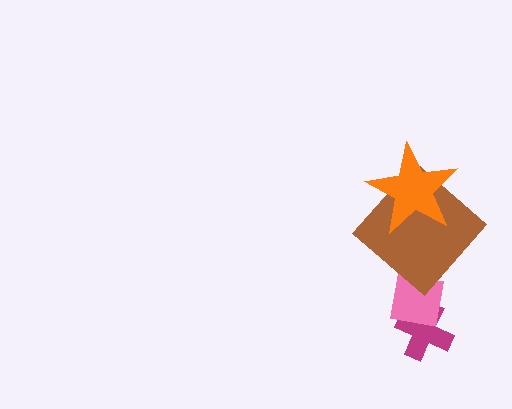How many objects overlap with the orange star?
1 object overlaps with the orange star.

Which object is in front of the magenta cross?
The pink square is in front of the magenta cross.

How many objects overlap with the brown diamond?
2 objects overlap with the brown diamond.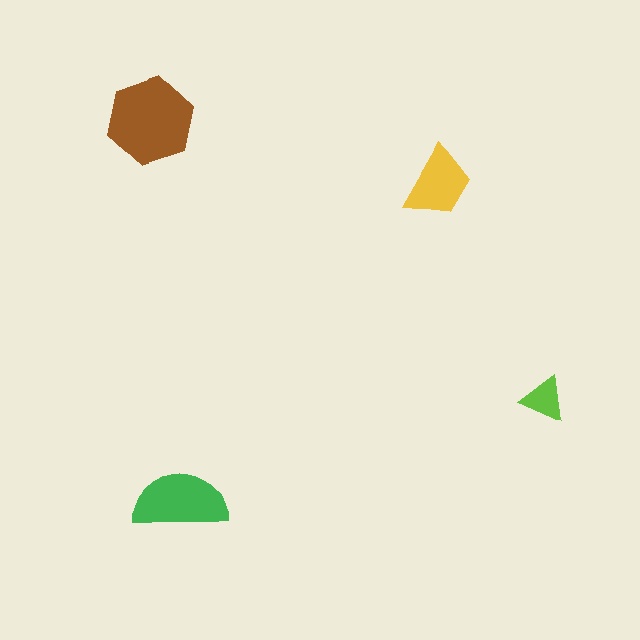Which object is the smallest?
The lime triangle.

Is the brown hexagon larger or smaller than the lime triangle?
Larger.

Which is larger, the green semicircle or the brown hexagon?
The brown hexagon.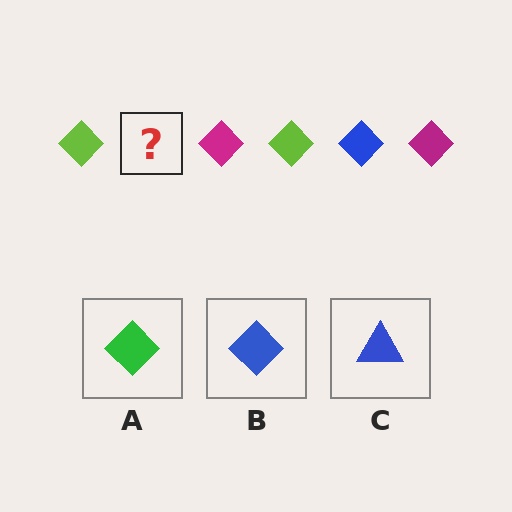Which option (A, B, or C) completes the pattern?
B.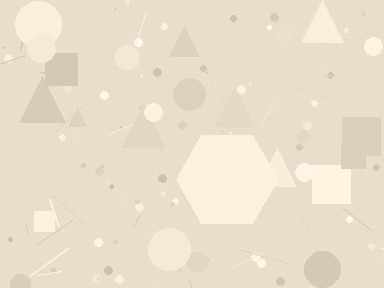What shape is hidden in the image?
A hexagon is hidden in the image.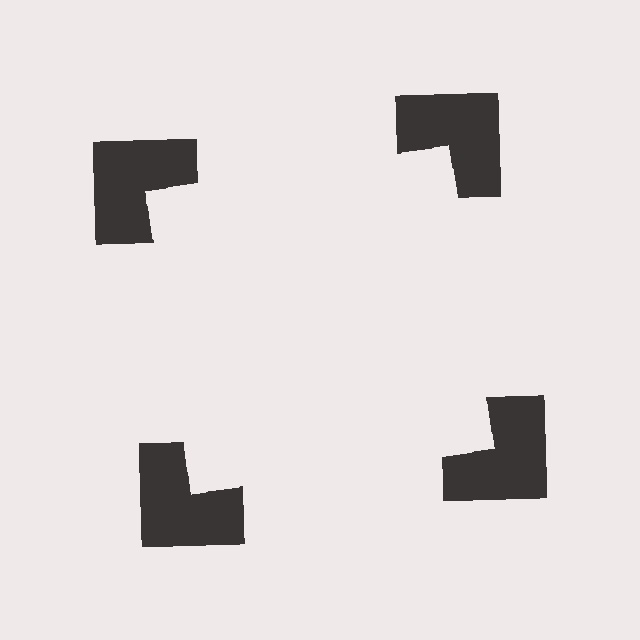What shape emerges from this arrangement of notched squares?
An illusory square — its edges are inferred from the aligned wedge cuts in the notched squares, not physically drawn.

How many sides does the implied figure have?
4 sides.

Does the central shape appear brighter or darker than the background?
It typically appears slightly brighter than the background, even though no actual brightness change is drawn.